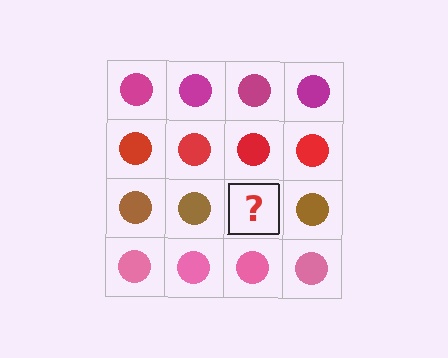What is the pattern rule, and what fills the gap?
The rule is that each row has a consistent color. The gap should be filled with a brown circle.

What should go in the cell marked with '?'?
The missing cell should contain a brown circle.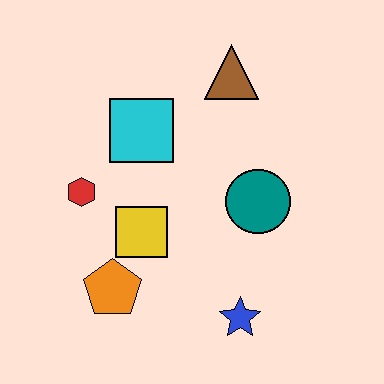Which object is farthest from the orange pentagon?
The brown triangle is farthest from the orange pentagon.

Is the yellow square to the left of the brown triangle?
Yes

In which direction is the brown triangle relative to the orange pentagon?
The brown triangle is above the orange pentagon.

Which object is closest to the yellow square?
The orange pentagon is closest to the yellow square.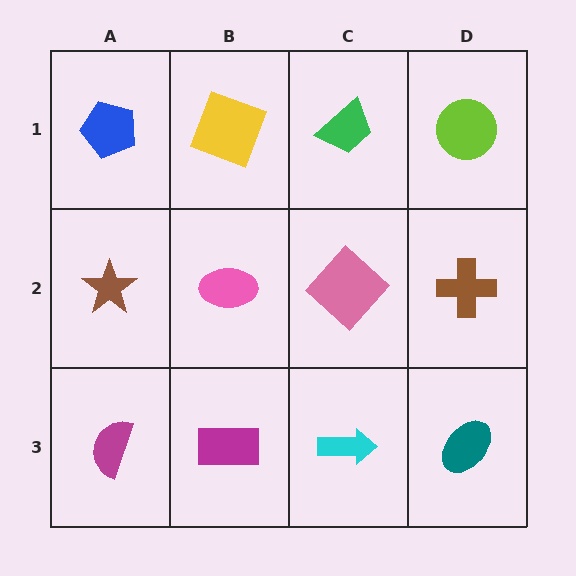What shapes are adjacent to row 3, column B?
A pink ellipse (row 2, column B), a magenta semicircle (row 3, column A), a cyan arrow (row 3, column C).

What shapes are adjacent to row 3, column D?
A brown cross (row 2, column D), a cyan arrow (row 3, column C).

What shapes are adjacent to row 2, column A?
A blue pentagon (row 1, column A), a magenta semicircle (row 3, column A), a pink ellipse (row 2, column B).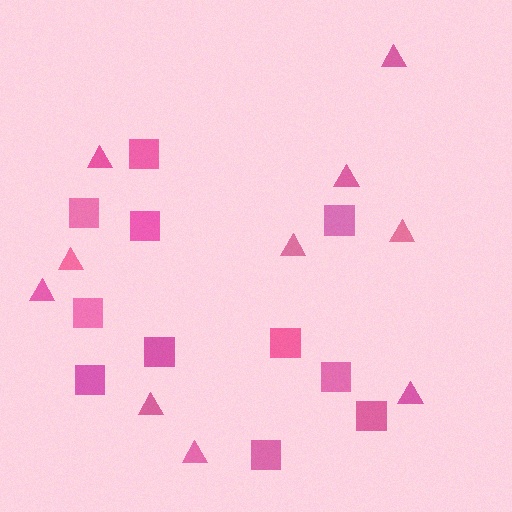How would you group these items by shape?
There are 2 groups: one group of triangles (10) and one group of squares (11).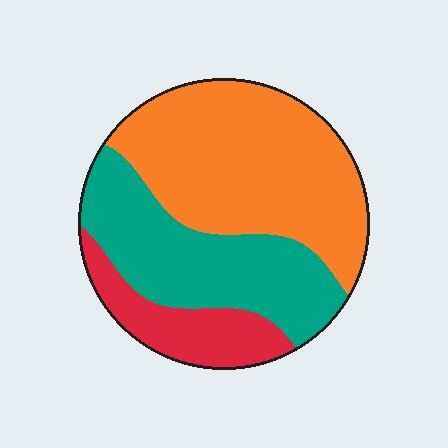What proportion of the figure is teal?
Teal takes up between a third and a half of the figure.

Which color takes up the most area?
Orange, at roughly 50%.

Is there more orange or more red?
Orange.